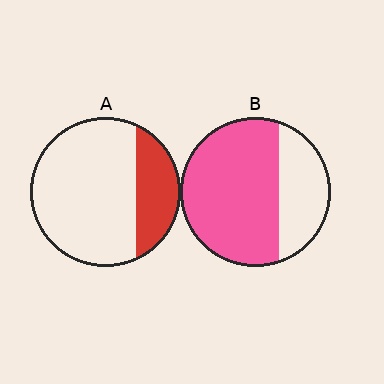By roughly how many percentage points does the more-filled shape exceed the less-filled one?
By roughly 45 percentage points (B over A).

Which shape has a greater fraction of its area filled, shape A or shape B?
Shape B.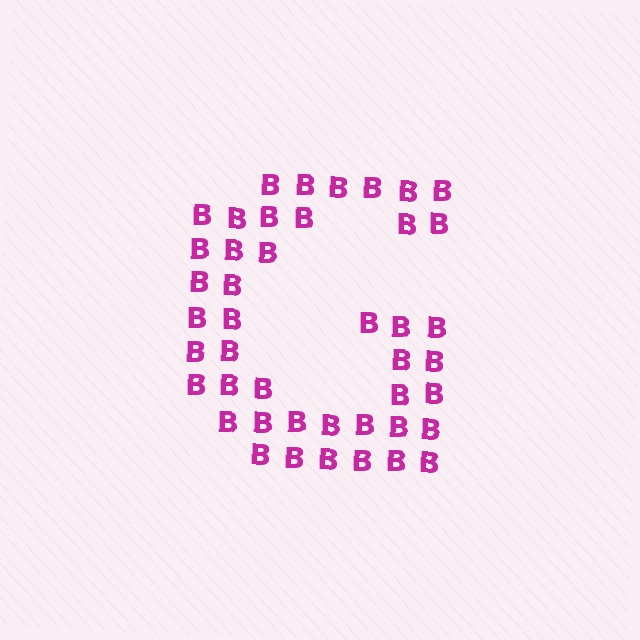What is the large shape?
The large shape is the letter G.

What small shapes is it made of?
It is made of small letter B's.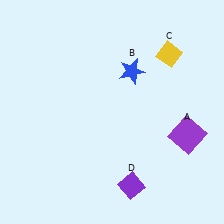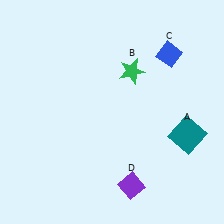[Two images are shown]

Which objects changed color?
A changed from purple to teal. B changed from blue to green. C changed from yellow to blue.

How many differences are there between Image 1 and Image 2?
There are 3 differences between the two images.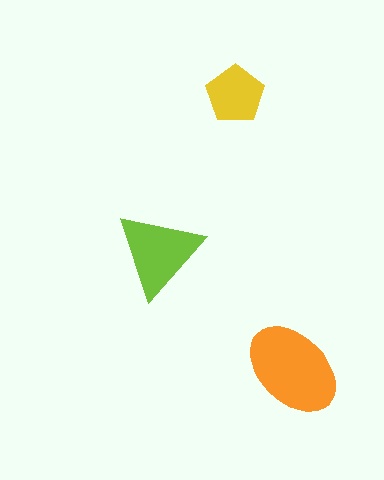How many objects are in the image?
There are 3 objects in the image.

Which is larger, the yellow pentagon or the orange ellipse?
The orange ellipse.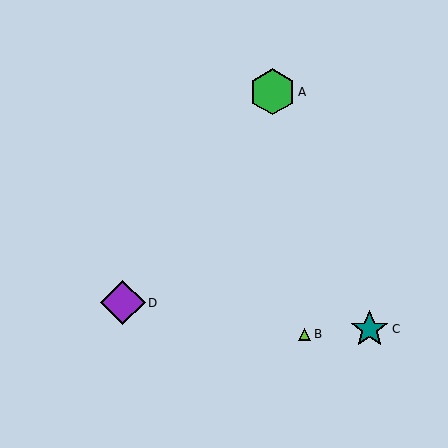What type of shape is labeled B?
Shape B is a lime triangle.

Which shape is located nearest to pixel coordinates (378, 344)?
The teal star (labeled C) at (370, 329) is nearest to that location.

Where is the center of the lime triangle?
The center of the lime triangle is at (305, 334).